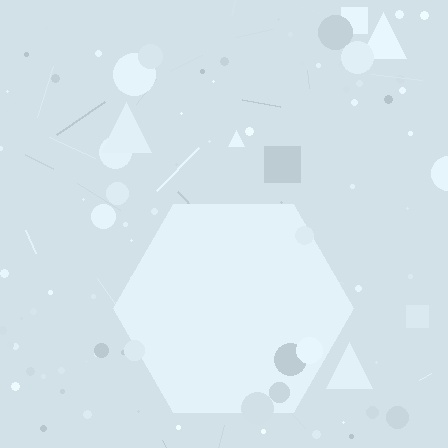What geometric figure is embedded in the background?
A hexagon is embedded in the background.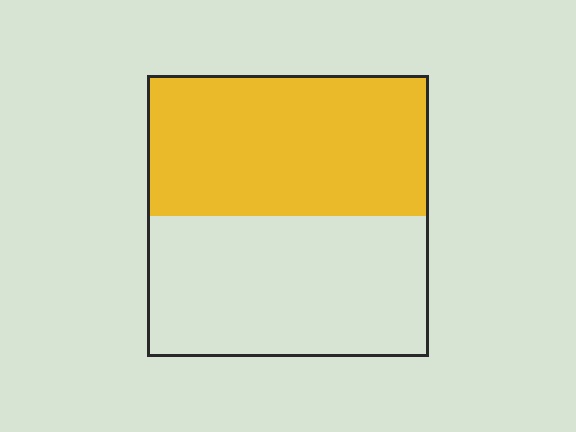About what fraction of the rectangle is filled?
About one half (1/2).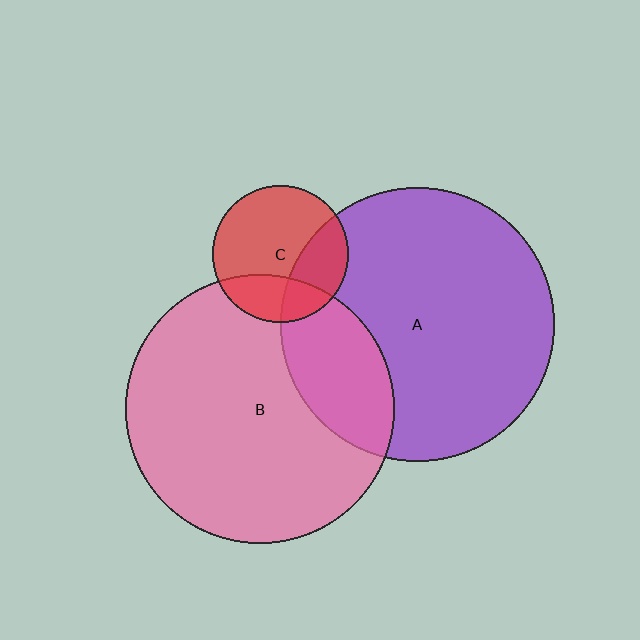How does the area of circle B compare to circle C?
Approximately 3.9 times.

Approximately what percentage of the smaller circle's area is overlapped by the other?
Approximately 25%.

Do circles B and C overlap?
Yes.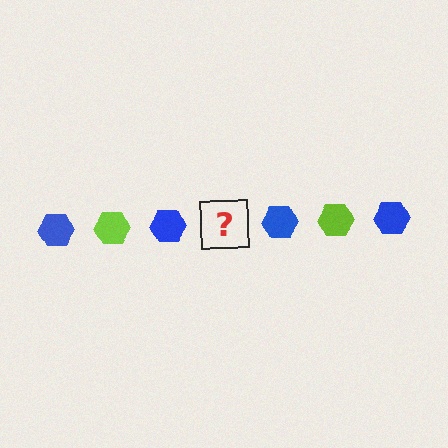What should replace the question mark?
The question mark should be replaced with a lime hexagon.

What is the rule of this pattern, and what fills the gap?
The rule is that the pattern cycles through blue, lime hexagons. The gap should be filled with a lime hexagon.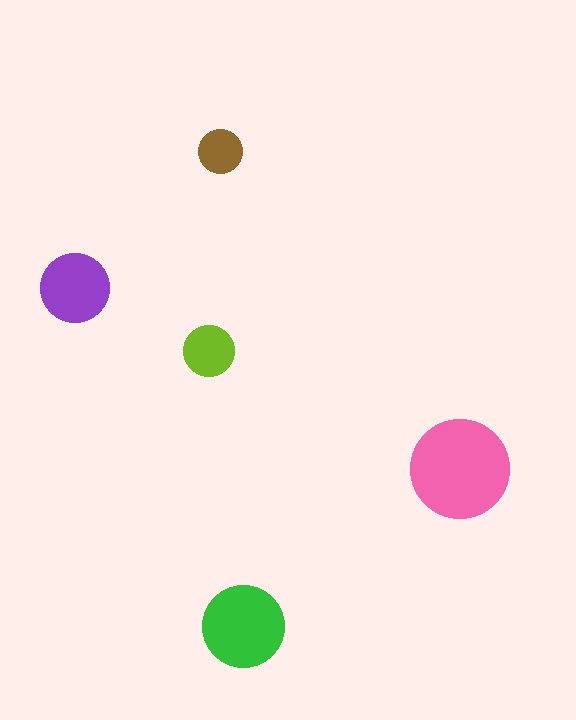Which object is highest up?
The brown circle is topmost.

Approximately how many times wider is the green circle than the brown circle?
About 2 times wider.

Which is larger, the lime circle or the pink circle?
The pink one.